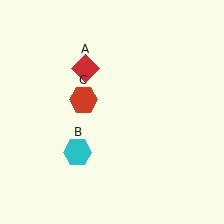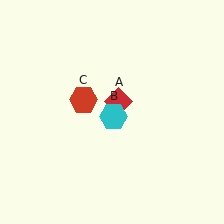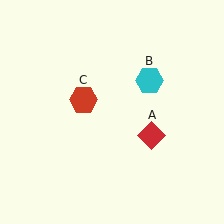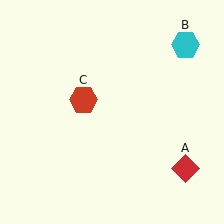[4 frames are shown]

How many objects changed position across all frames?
2 objects changed position: red diamond (object A), cyan hexagon (object B).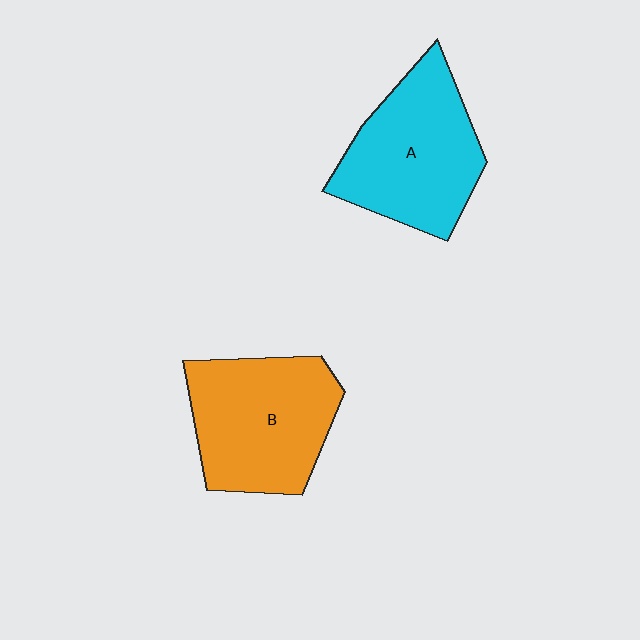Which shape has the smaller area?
Shape A (cyan).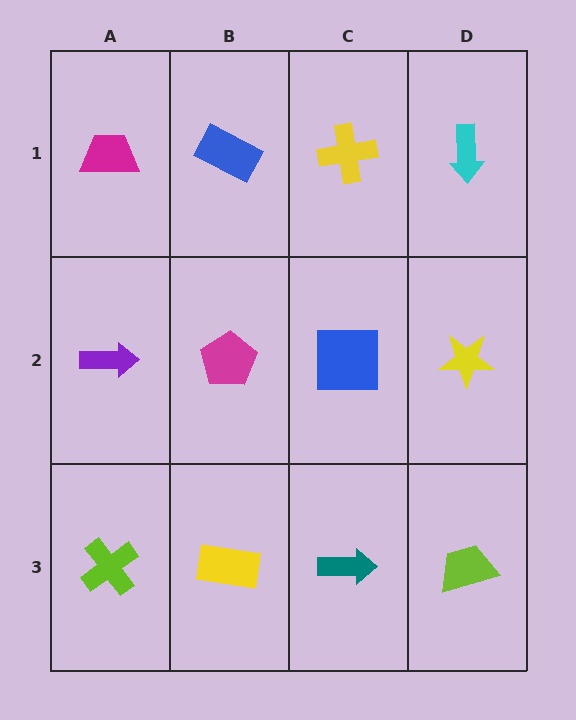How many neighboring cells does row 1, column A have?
2.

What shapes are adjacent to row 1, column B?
A magenta pentagon (row 2, column B), a magenta trapezoid (row 1, column A), a yellow cross (row 1, column C).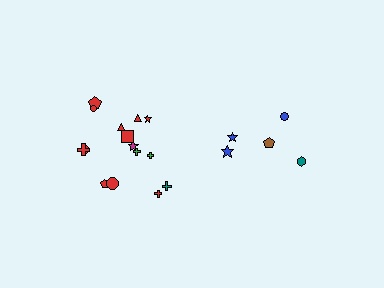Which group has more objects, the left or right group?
The left group.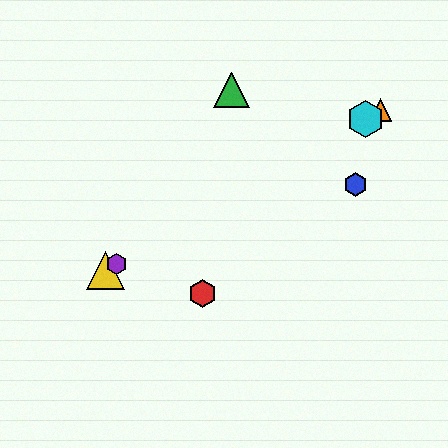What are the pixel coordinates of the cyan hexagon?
The cyan hexagon is at (365, 119).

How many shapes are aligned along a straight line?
4 shapes (the yellow triangle, the purple hexagon, the orange triangle, the cyan hexagon) are aligned along a straight line.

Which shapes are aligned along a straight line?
The yellow triangle, the purple hexagon, the orange triangle, the cyan hexagon are aligned along a straight line.